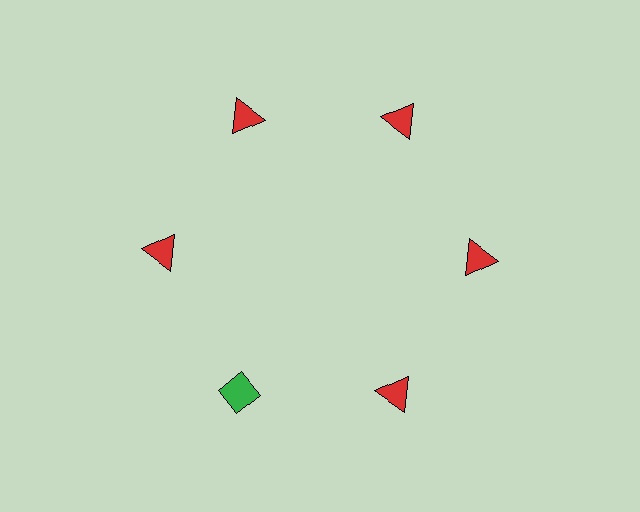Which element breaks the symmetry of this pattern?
The green diamond at roughly the 7 o'clock position breaks the symmetry. All other shapes are red triangles.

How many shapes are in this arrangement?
There are 6 shapes arranged in a ring pattern.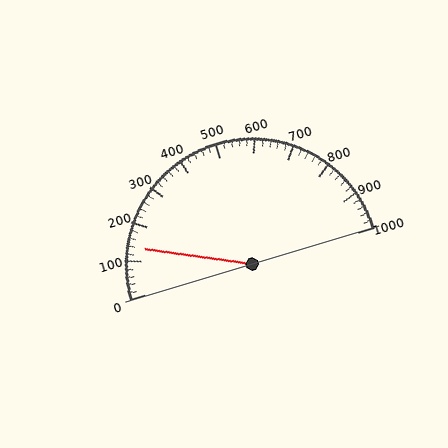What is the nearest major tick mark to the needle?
The nearest major tick mark is 100.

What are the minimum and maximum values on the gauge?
The gauge ranges from 0 to 1000.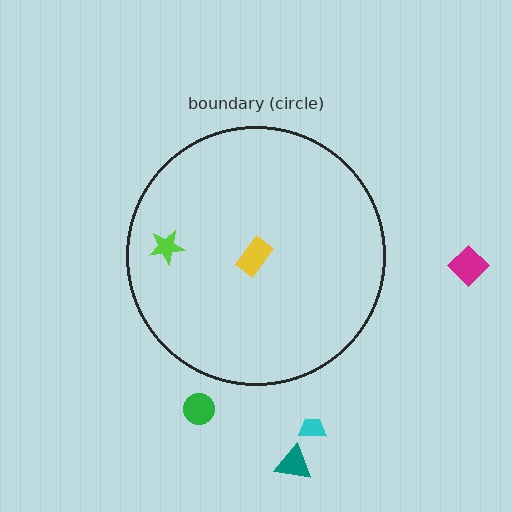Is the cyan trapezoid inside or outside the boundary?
Outside.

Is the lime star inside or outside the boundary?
Inside.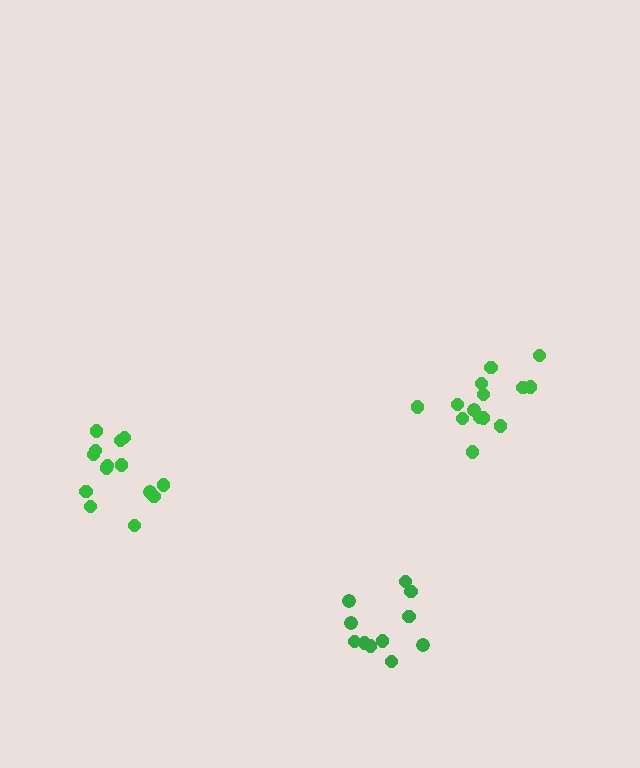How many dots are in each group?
Group 1: 11 dots, Group 2: 14 dots, Group 3: 14 dots (39 total).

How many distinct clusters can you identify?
There are 3 distinct clusters.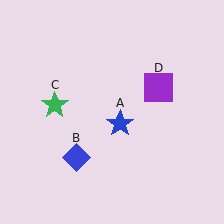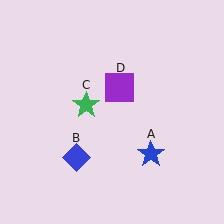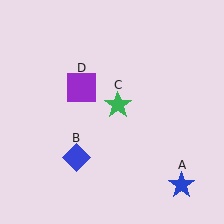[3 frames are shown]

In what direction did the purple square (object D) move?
The purple square (object D) moved left.